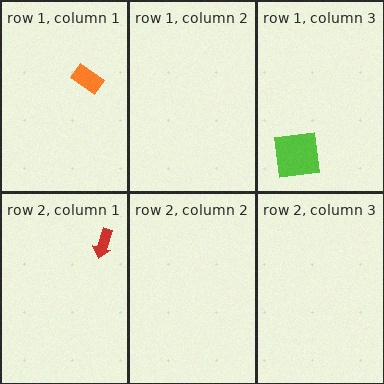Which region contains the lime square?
The row 1, column 3 region.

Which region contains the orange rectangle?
The row 1, column 1 region.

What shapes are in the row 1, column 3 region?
The lime square.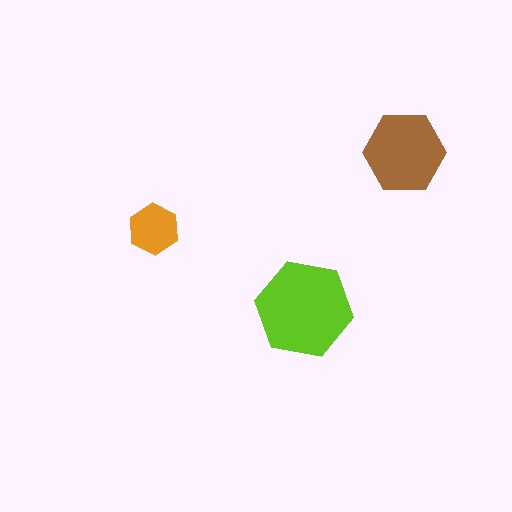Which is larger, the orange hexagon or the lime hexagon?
The lime one.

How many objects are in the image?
There are 3 objects in the image.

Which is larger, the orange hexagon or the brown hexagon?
The brown one.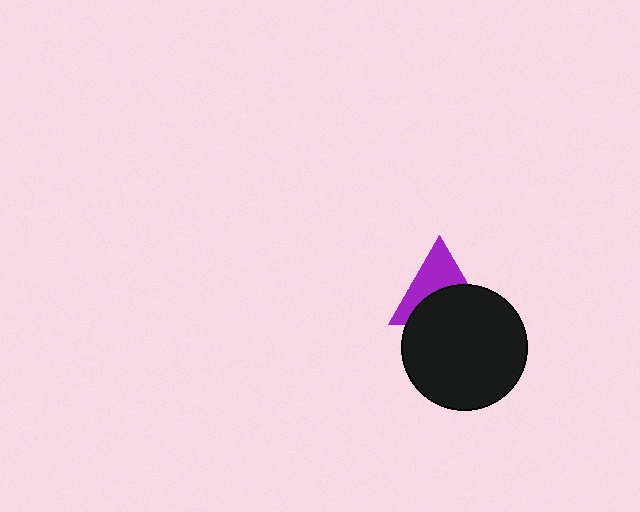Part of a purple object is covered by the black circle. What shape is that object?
It is a triangle.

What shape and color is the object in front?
The object in front is a black circle.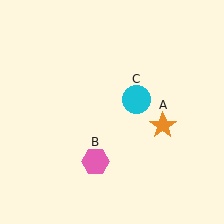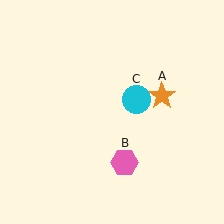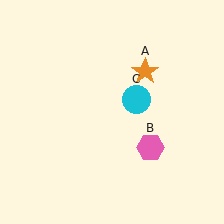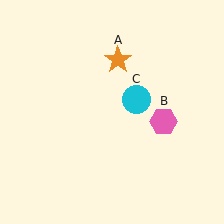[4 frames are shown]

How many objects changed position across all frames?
2 objects changed position: orange star (object A), pink hexagon (object B).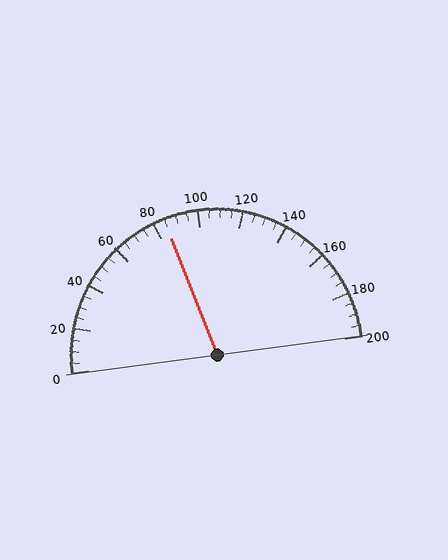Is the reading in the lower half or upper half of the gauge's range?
The reading is in the lower half of the range (0 to 200).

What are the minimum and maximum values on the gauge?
The gauge ranges from 0 to 200.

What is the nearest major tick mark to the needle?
The nearest major tick mark is 80.